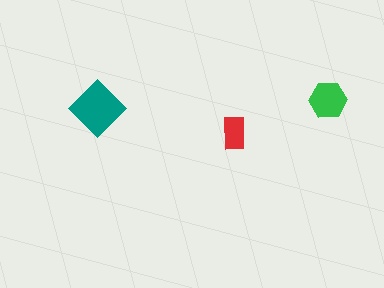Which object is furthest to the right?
The green hexagon is rightmost.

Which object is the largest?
The teal diamond.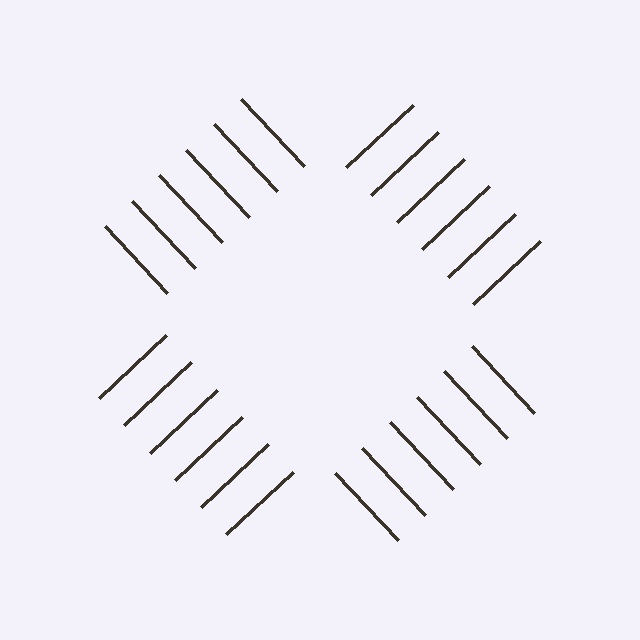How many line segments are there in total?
24 — 6 along each of the 4 edges.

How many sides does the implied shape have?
4 sides — the line-ends trace a square.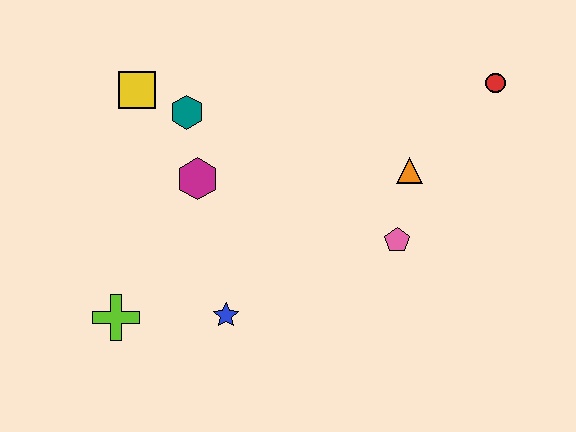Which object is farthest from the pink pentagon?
The yellow square is farthest from the pink pentagon.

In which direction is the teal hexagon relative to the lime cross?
The teal hexagon is above the lime cross.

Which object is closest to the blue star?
The lime cross is closest to the blue star.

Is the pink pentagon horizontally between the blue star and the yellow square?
No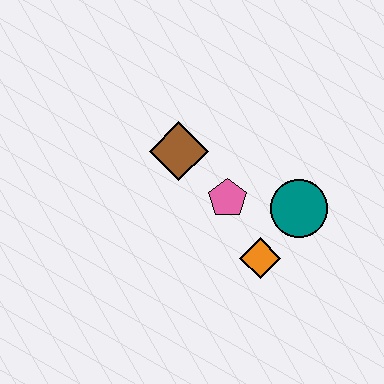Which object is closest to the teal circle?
The orange diamond is closest to the teal circle.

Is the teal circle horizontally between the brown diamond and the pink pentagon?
No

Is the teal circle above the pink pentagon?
No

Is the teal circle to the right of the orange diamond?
Yes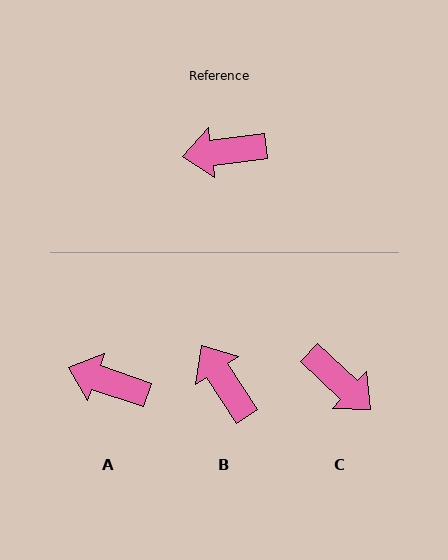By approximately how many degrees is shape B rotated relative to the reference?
Approximately 64 degrees clockwise.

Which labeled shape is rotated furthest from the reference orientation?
C, about 130 degrees away.